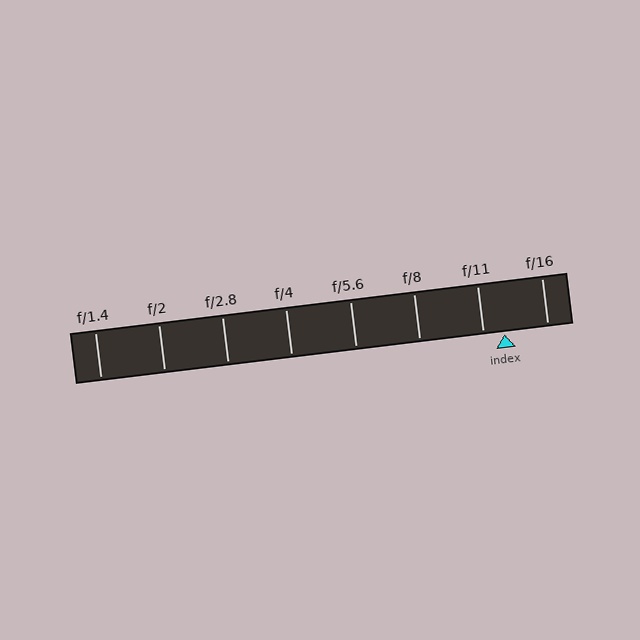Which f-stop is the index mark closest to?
The index mark is closest to f/11.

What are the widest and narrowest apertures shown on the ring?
The widest aperture shown is f/1.4 and the narrowest is f/16.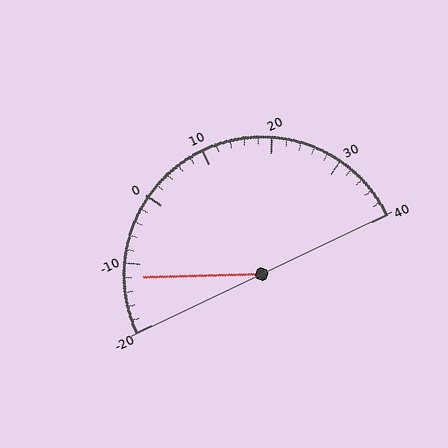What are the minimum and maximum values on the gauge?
The gauge ranges from -20 to 40.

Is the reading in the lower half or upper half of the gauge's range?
The reading is in the lower half of the range (-20 to 40).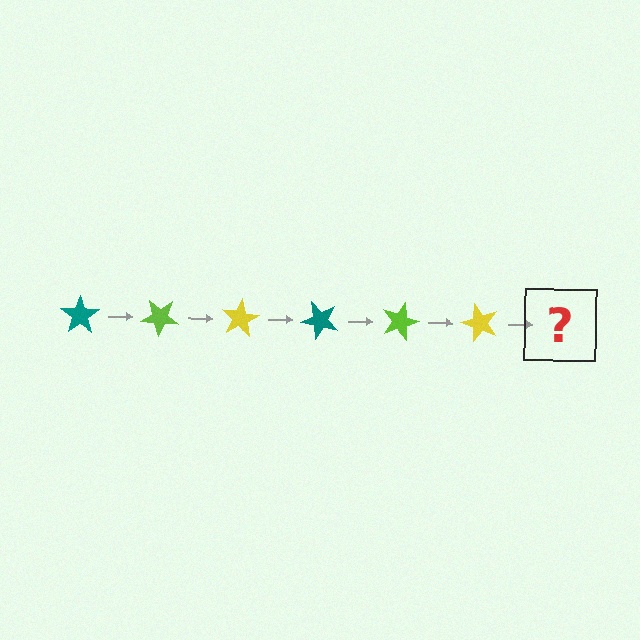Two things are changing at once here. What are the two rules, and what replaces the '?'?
The two rules are that it rotates 40 degrees each step and the color cycles through teal, lime, and yellow. The '?' should be a teal star, rotated 240 degrees from the start.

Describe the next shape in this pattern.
It should be a teal star, rotated 240 degrees from the start.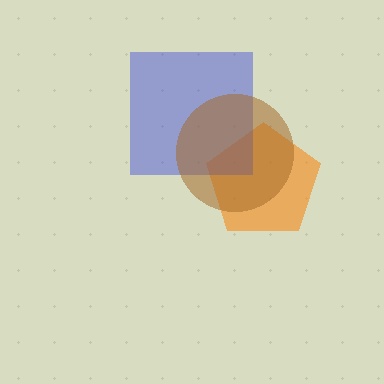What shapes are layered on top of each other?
The layered shapes are: an orange pentagon, a blue square, a brown circle.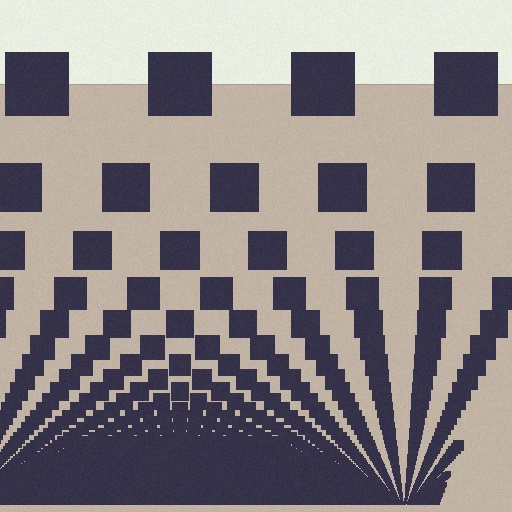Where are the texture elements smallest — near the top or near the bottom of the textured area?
Near the bottom.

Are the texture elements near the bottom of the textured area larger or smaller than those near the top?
Smaller. The gradient is inverted — elements near the bottom are smaller and denser.